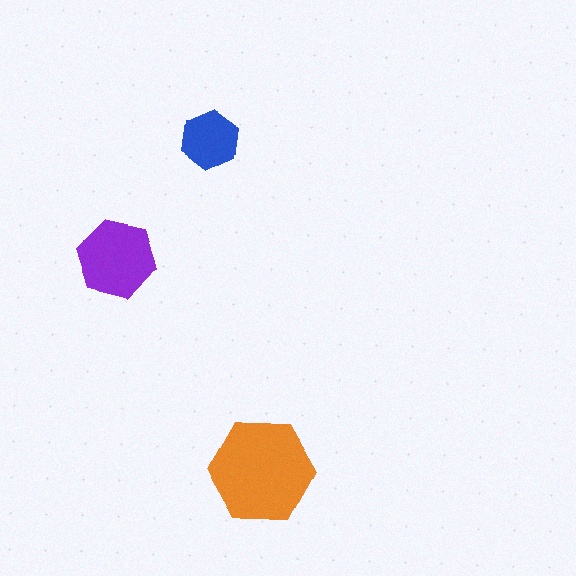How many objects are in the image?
There are 3 objects in the image.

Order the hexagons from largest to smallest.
the orange one, the purple one, the blue one.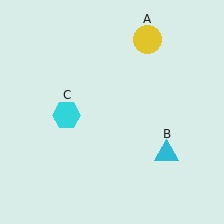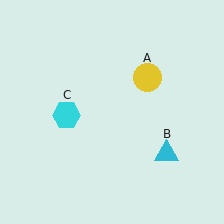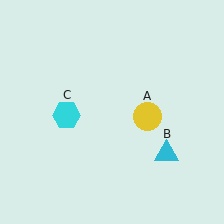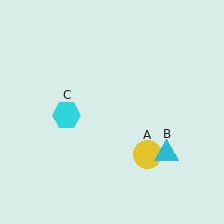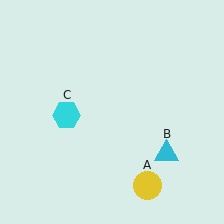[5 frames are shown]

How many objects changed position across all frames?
1 object changed position: yellow circle (object A).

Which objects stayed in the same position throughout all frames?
Cyan triangle (object B) and cyan hexagon (object C) remained stationary.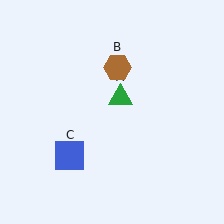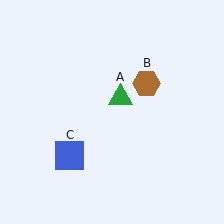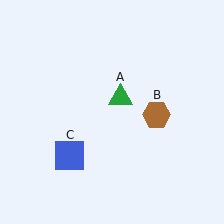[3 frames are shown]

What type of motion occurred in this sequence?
The brown hexagon (object B) rotated clockwise around the center of the scene.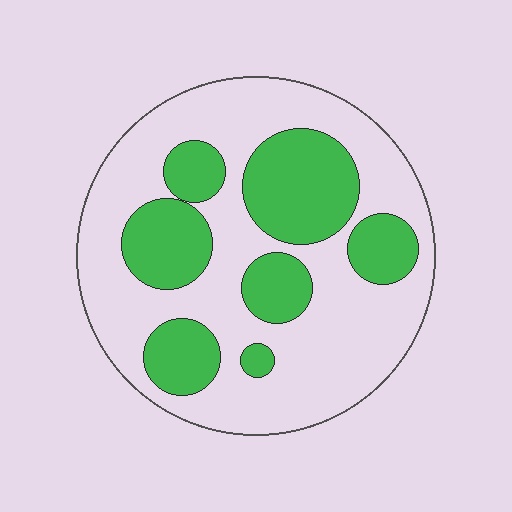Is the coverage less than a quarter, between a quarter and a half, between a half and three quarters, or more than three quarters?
Between a quarter and a half.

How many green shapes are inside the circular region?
7.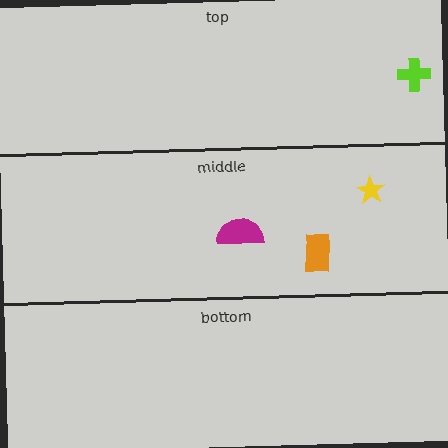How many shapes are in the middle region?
3.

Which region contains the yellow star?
The middle region.